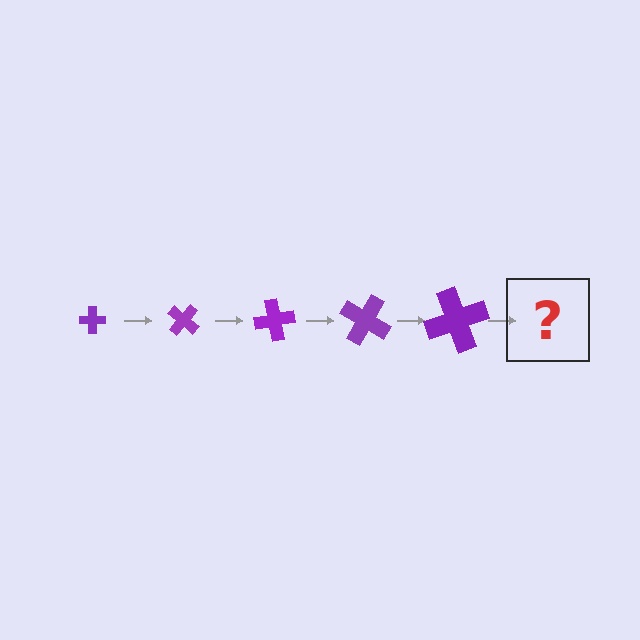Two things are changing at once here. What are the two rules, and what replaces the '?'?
The two rules are that the cross grows larger each step and it rotates 40 degrees each step. The '?' should be a cross, larger than the previous one and rotated 200 degrees from the start.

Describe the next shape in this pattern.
It should be a cross, larger than the previous one and rotated 200 degrees from the start.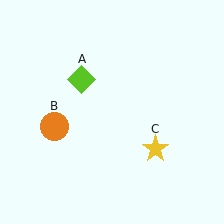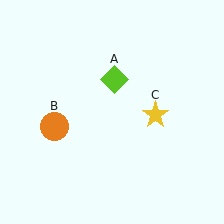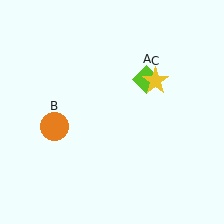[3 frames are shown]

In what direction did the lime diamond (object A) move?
The lime diamond (object A) moved right.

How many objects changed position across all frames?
2 objects changed position: lime diamond (object A), yellow star (object C).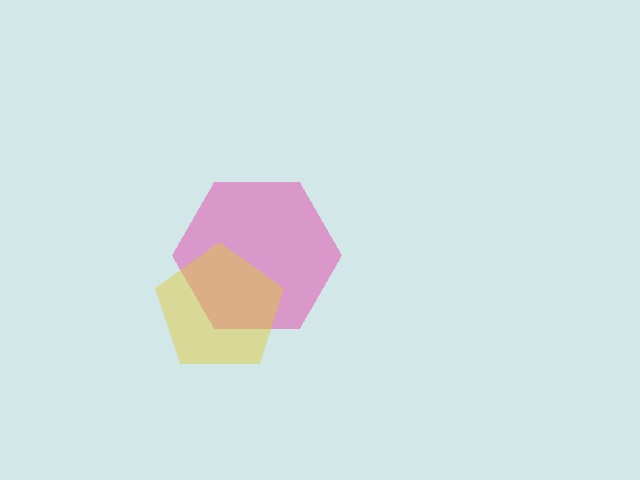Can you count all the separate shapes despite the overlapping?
Yes, there are 2 separate shapes.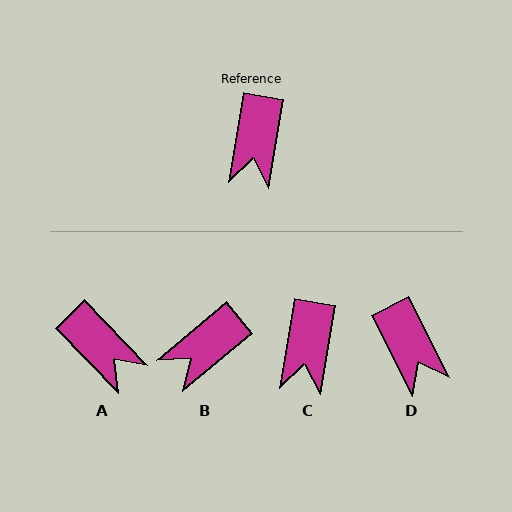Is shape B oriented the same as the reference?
No, it is off by about 41 degrees.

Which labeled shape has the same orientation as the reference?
C.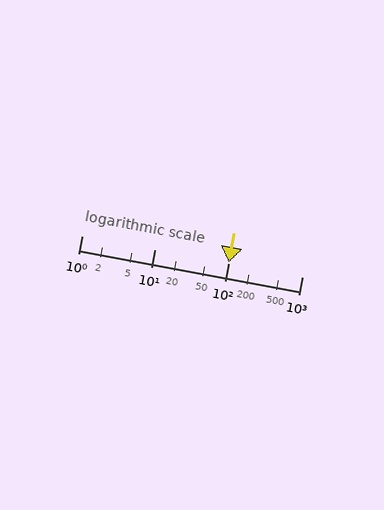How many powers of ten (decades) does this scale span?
The scale spans 3 decades, from 1 to 1000.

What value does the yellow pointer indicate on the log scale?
The pointer indicates approximately 100.